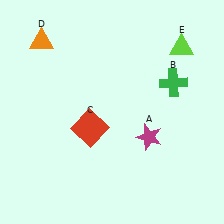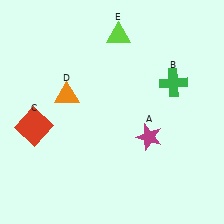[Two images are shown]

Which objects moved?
The objects that moved are: the red square (C), the orange triangle (D), the lime triangle (E).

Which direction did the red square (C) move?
The red square (C) moved left.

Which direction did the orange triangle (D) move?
The orange triangle (D) moved down.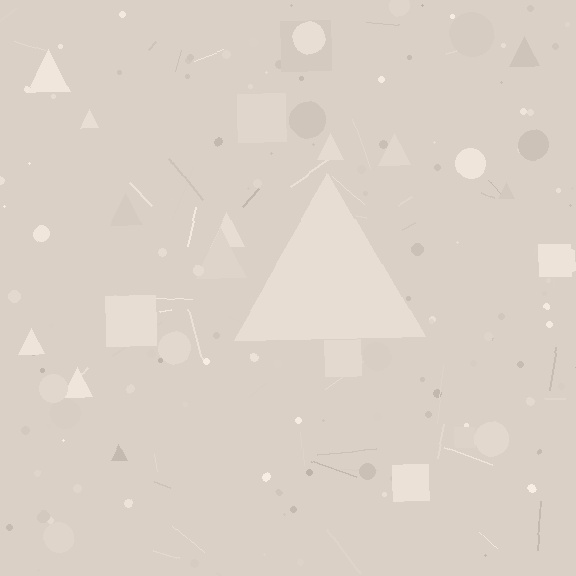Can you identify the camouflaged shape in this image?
The camouflaged shape is a triangle.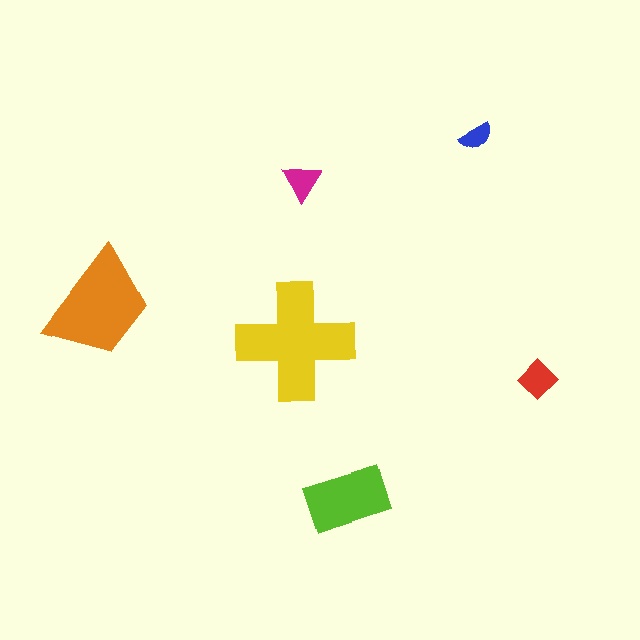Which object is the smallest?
The blue semicircle.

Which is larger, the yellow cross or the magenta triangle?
The yellow cross.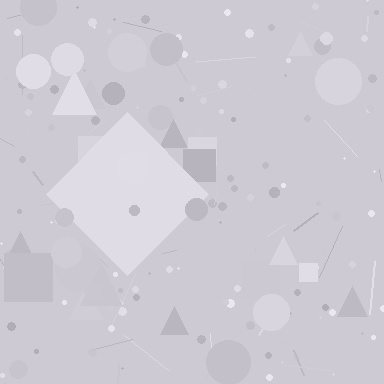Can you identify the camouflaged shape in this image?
The camouflaged shape is a diamond.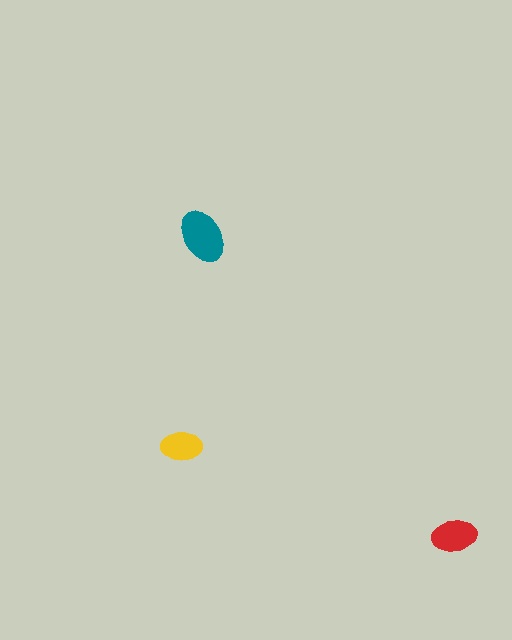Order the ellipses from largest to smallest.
the teal one, the red one, the yellow one.